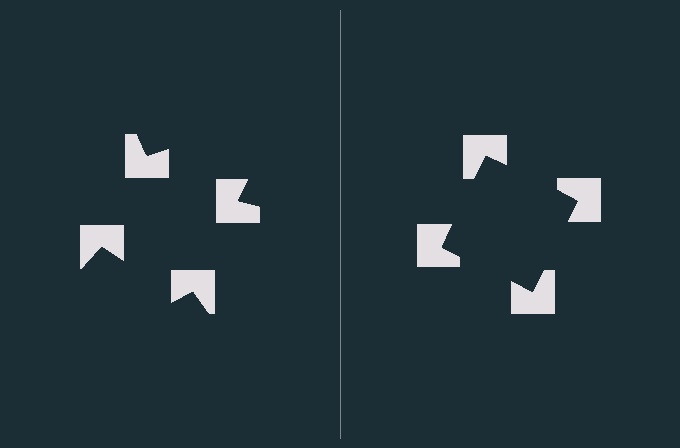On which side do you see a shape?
An illusory square appears on the right side. On the left side the wedge cuts are rotated, so no coherent shape forms.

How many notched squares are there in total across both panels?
8 — 4 on each side.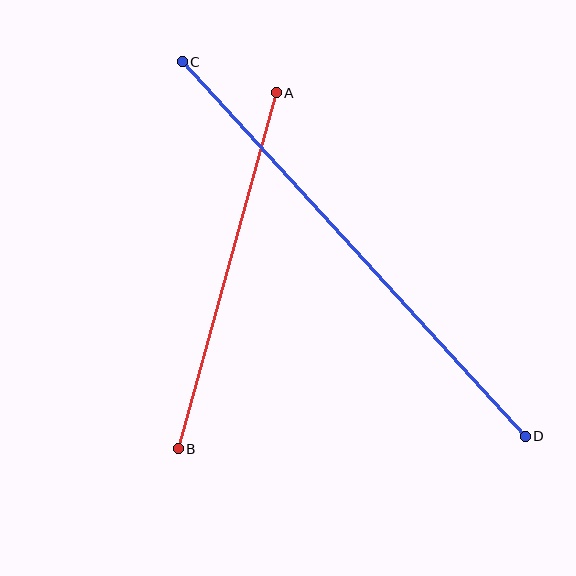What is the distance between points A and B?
The distance is approximately 370 pixels.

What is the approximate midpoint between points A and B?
The midpoint is at approximately (227, 271) pixels.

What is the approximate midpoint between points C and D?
The midpoint is at approximately (354, 249) pixels.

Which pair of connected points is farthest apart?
Points C and D are farthest apart.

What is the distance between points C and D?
The distance is approximately 508 pixels.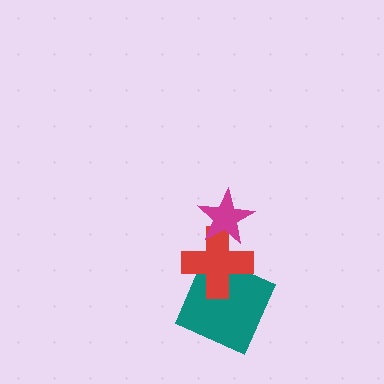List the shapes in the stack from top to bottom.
From top to bottom: the magenta star, the red cross, the teal square.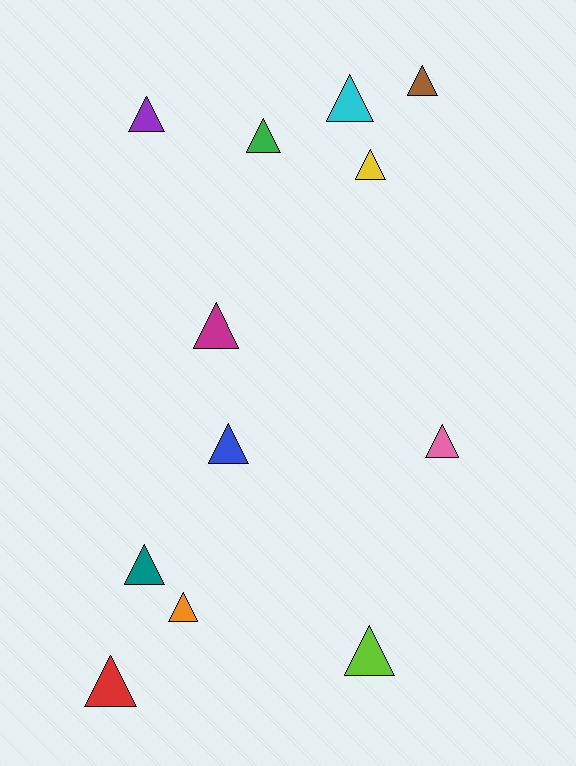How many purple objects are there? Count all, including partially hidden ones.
There is 1 purple object.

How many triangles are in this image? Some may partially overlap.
There are 12 triangles.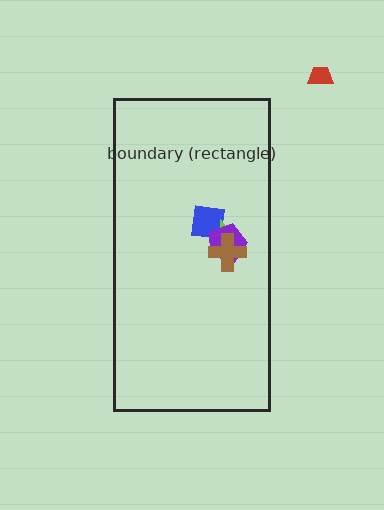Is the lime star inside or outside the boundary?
Inside.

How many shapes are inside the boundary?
4 inside, 1 outside.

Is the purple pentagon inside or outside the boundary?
Inside.